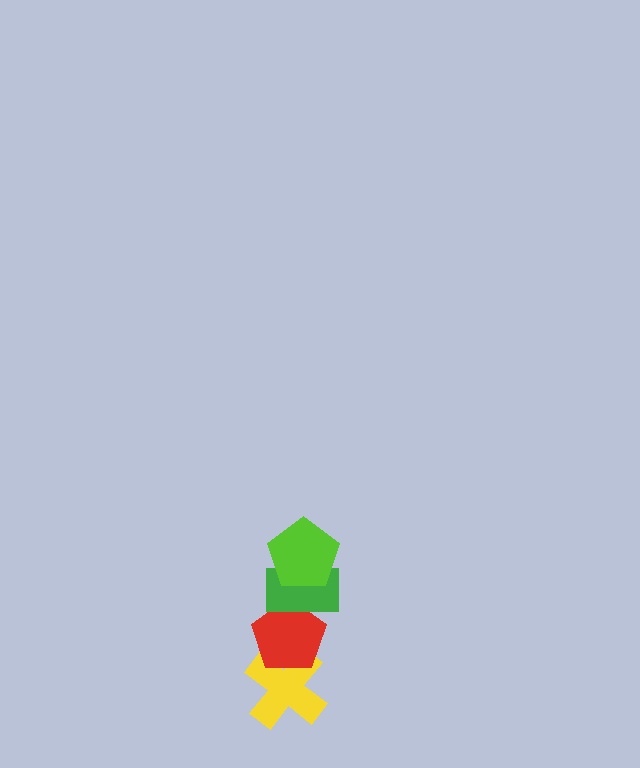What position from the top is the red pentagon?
The red pentagon is 3rd from the top.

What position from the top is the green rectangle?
The green rectangle is 2nd from the top.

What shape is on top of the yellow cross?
The red pentagon is on top of the yellow cross.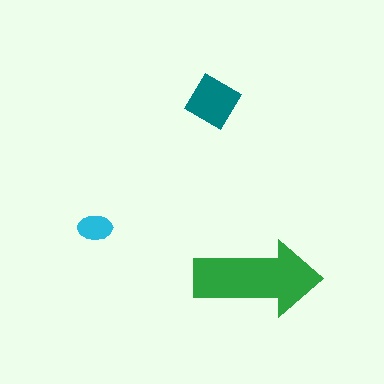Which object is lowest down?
The green arrow is bottommost.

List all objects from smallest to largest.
The cyan ellipse, the teal diamond, the green arrow.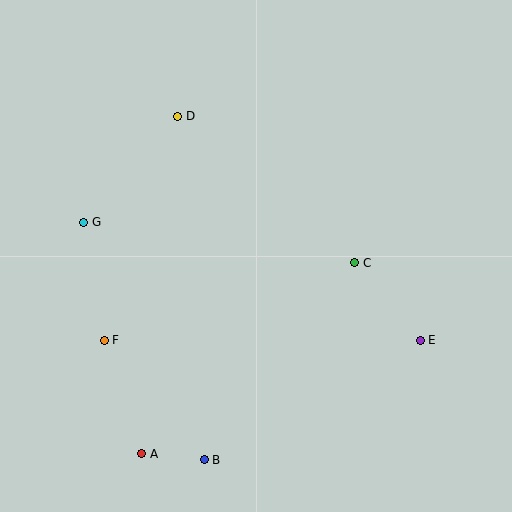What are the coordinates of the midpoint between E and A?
The midpoint between E and A is at (281, 397).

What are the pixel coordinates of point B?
Point B is at (204, 460).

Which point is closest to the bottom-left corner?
Point A is closest to the bottom-left corner.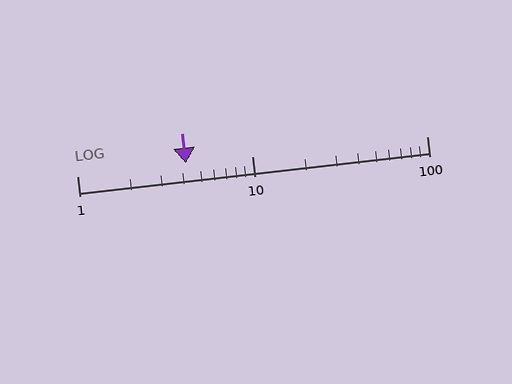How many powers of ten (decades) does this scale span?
The scale spans 2 decades, from 1 to 100.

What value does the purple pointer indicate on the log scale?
The pointer indicates approximately 4.2.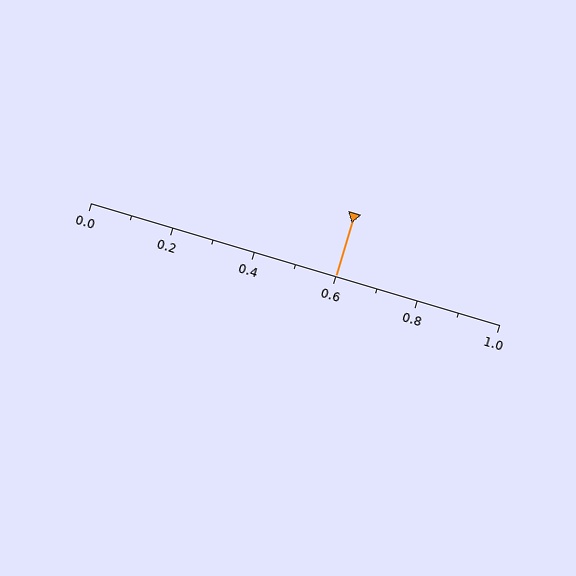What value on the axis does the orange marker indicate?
The marker indicates approximately 0.6.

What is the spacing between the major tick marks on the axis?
The major ticks are spaced 0.2 apart.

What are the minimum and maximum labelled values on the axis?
The axis runs from 0.0 to 1.0.